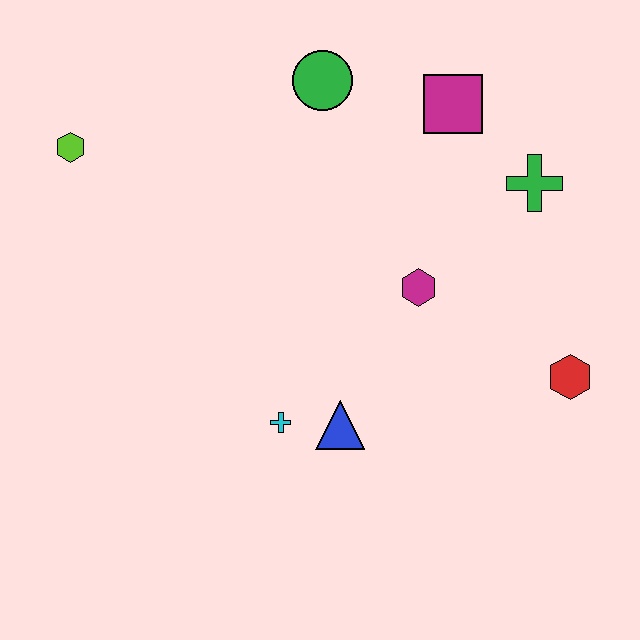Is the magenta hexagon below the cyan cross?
No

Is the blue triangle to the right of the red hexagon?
No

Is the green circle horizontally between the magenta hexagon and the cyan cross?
Yes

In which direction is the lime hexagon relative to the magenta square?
The lime hexagon is to the left of the magenta square.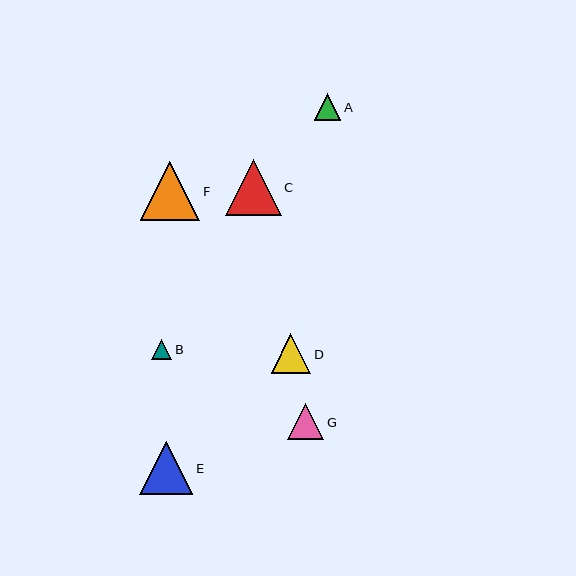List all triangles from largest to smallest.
From largest to smallest: F, C, E, D, G, A, B.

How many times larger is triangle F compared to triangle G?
Triangle F is approximately 1.6 times the size of triangle G.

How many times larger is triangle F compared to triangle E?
Triangle F is approximately 1.1 times the size of triangle E.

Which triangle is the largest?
Triangle F is the largest with a size of approximately 59 pixels.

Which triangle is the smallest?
Triangle B is the smallest with a size of approximately 20 pixels.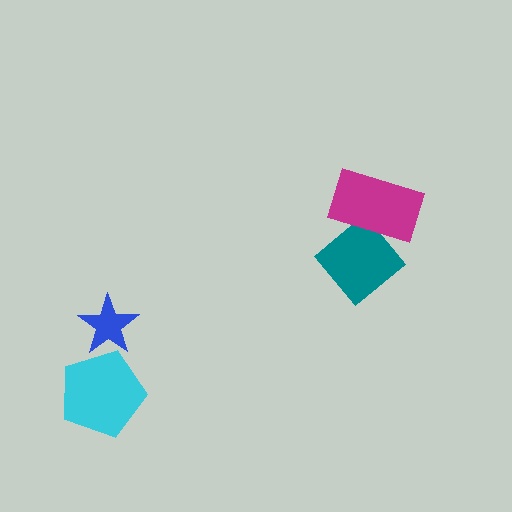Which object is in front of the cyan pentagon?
The blue star is in front of the cyan pentagon.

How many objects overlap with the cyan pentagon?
1 object overlaps with the cyan pentagon.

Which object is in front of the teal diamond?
The magenta rectangle is in front of the teal diamond.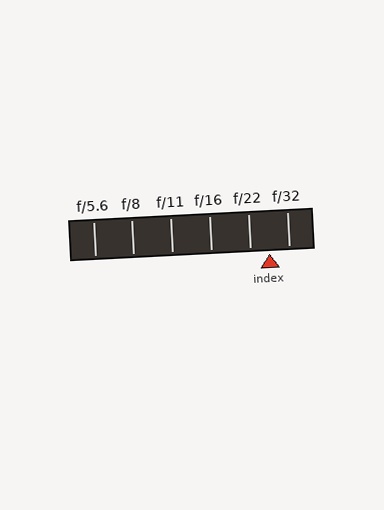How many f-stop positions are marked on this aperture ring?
There are 6 f-stop positions marked.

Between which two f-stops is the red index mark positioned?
The index mark is between f/22 and f/32.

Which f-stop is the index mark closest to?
The index mark is closest to f/22.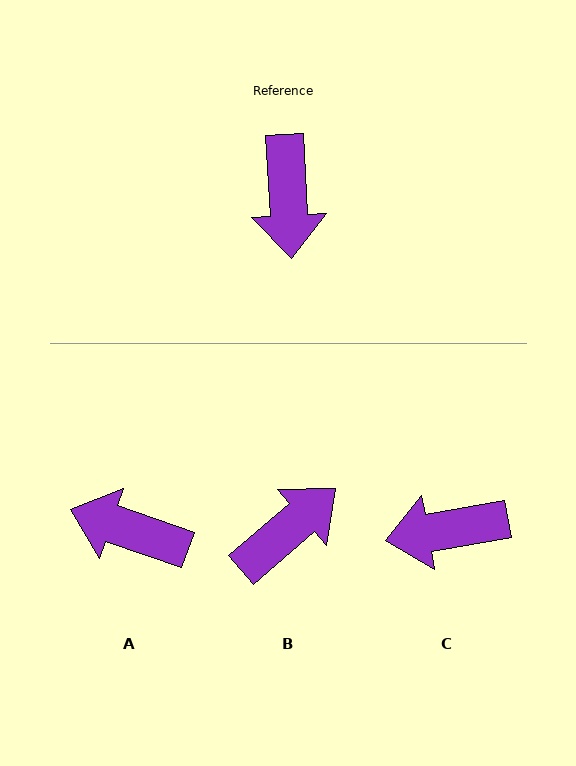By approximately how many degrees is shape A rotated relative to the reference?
Approximately 112 degrees clockwise.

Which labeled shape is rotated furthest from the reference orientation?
B, about 128 degrees away.